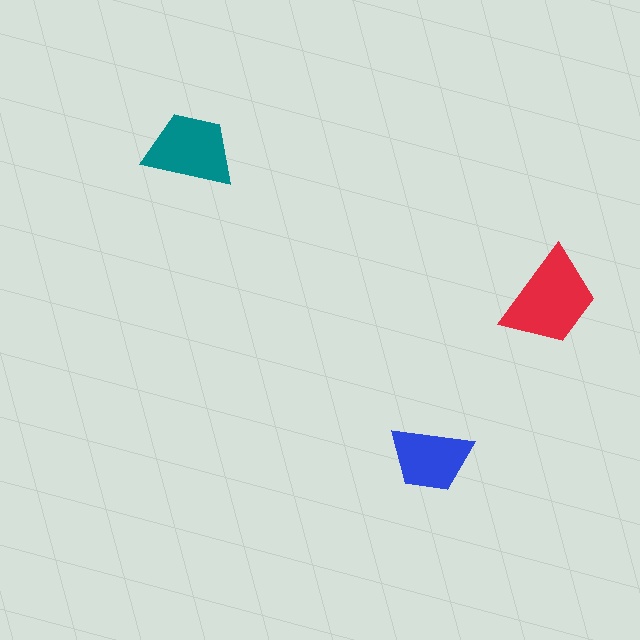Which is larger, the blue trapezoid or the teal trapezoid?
The teal one.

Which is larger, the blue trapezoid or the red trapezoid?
The red one.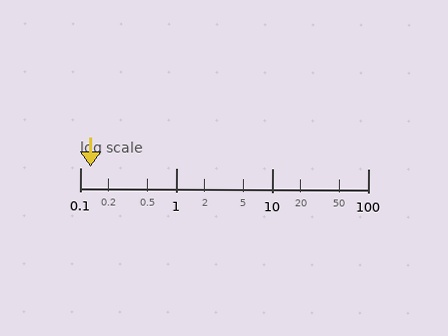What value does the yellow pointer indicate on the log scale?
The pointer indicates approximately 0.13.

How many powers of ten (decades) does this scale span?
The scale spans 3 decades, from 0.1 to 100.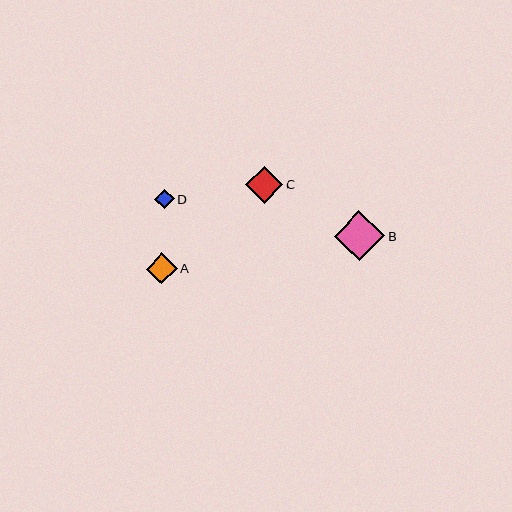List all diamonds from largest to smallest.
From largest to smallest: B, C, A, D.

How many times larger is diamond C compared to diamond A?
Diamond C is approximately 1.2 times the size of diamond A.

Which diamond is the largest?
Diamond B is the largest with a size of approximately 50 pixels.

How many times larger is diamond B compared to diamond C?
Diamond B is approximately 1.3 times the size of diamond C.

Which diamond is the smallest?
Diamond D is the smallest with a size of approximately 20 pixels.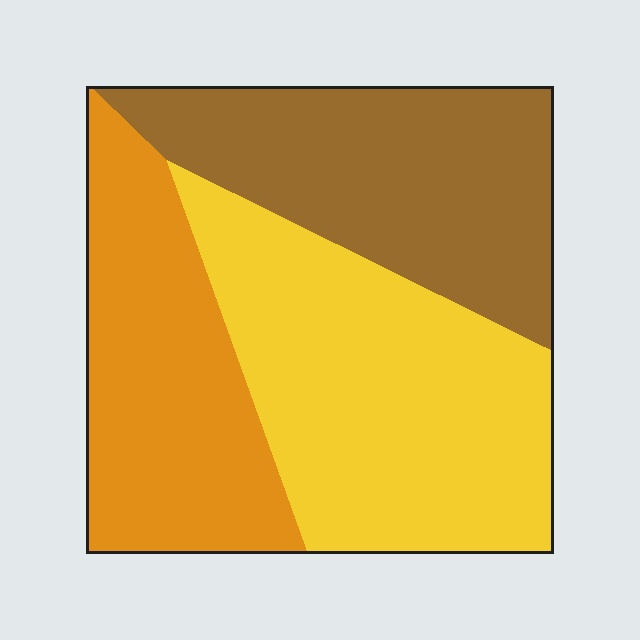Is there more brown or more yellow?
Yellow.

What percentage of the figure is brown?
Brown covers 31% of the figure.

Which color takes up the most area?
Yellow, at roughly 40%.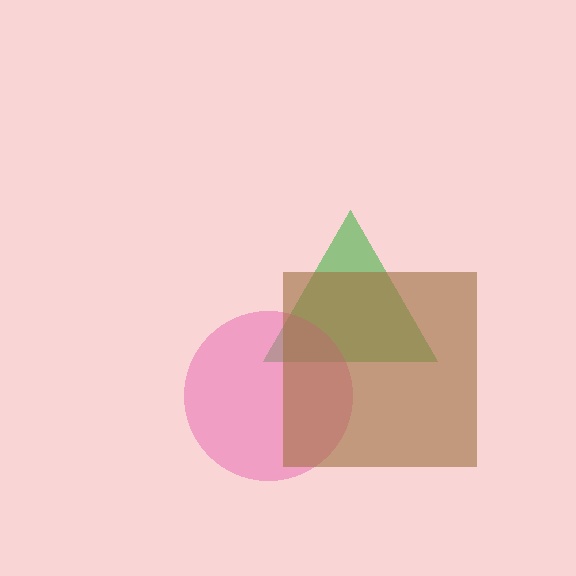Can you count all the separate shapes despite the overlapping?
Yes, there are 3 separate shapes.